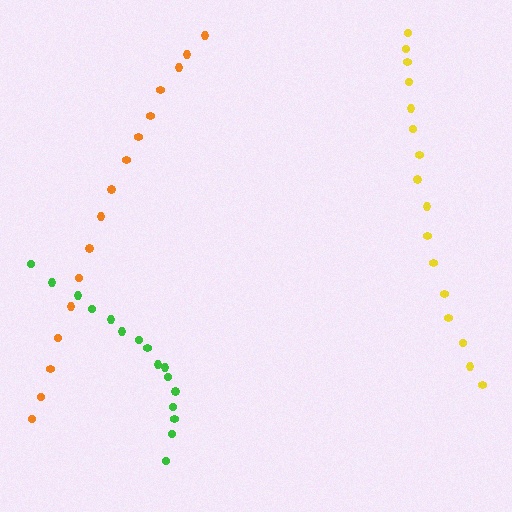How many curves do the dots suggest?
There are 3 distinct paths.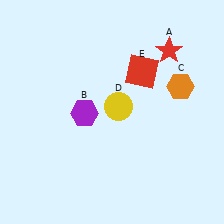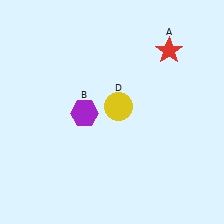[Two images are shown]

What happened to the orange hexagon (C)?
The orange hexagon (C) was removed in Image 2. It was in the top-right area of Image 1.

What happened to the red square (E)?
The red square (E) was removed in Image 2. It was in the top-right area of Image 1.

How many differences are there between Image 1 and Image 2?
There are 2 differences between the two images.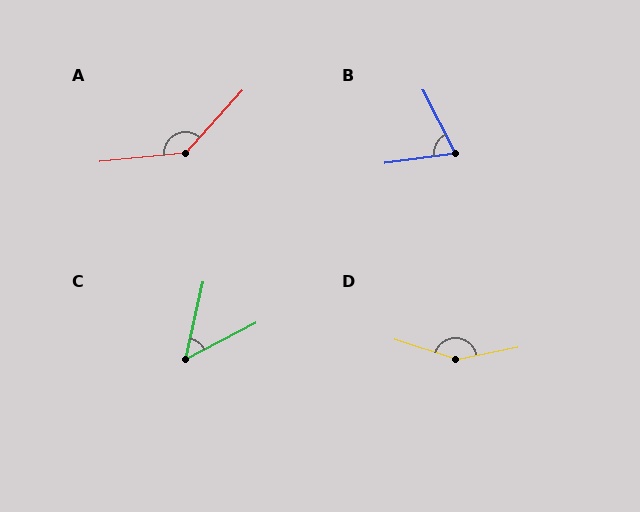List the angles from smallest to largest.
C (50°), B (70°), A (138°), D (151°).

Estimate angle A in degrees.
Approximately 138 degrees.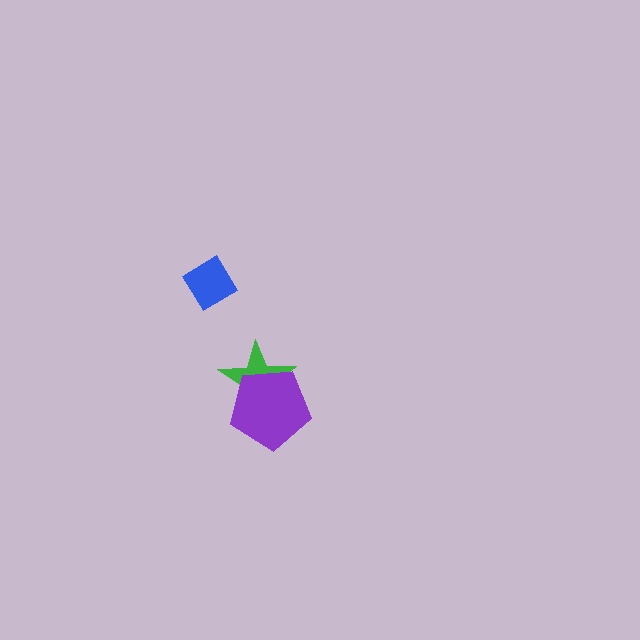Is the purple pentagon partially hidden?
No, no other shape covers it.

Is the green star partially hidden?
Yes, it is partially covered by another shape.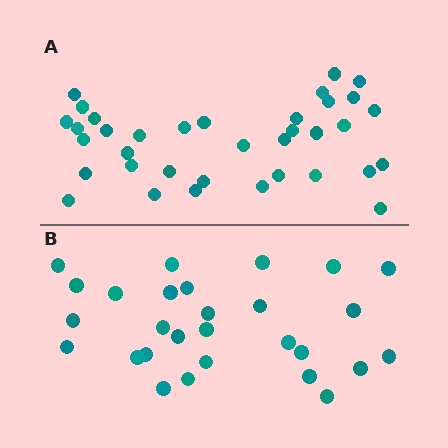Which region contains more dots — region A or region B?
Region A (the top region) has more dots.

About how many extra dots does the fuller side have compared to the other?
Region A has roughly 8 or so more dots than region B.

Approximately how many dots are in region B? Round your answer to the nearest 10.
About 30 dots. (The exact count is 28, which rounds to 30.)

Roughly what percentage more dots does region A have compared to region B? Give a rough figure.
About 30% more.